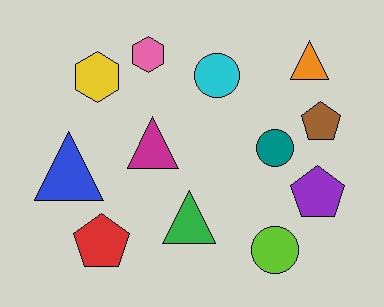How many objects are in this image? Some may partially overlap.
There are 12 objects.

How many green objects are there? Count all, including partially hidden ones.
There is 1 green object.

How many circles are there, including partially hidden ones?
There are 3 circles.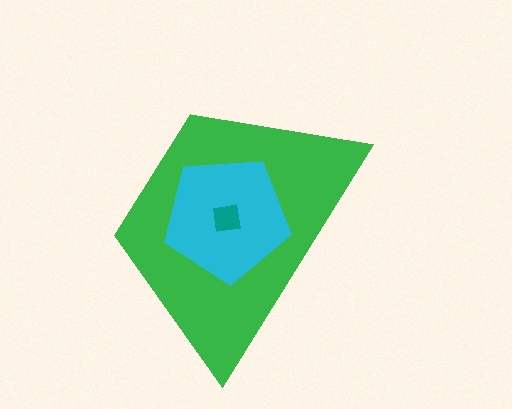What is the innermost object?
The teal square.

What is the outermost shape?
The green trapezoid.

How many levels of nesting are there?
3.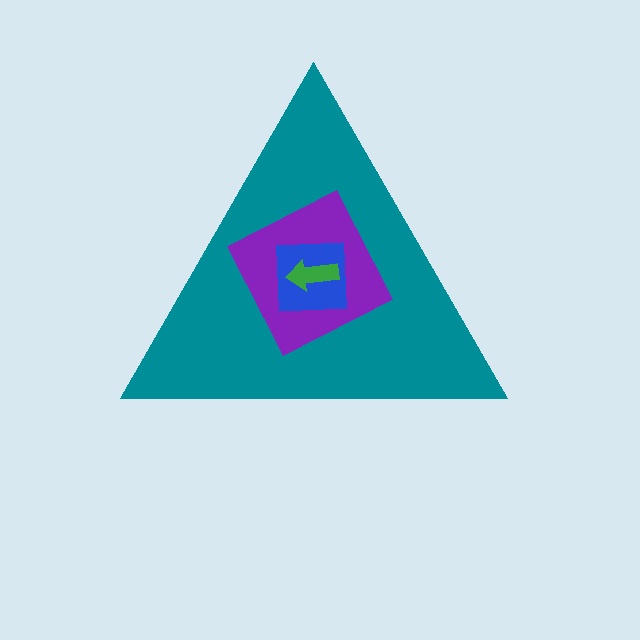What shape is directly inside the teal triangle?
The purple square.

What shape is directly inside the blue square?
The green arrow.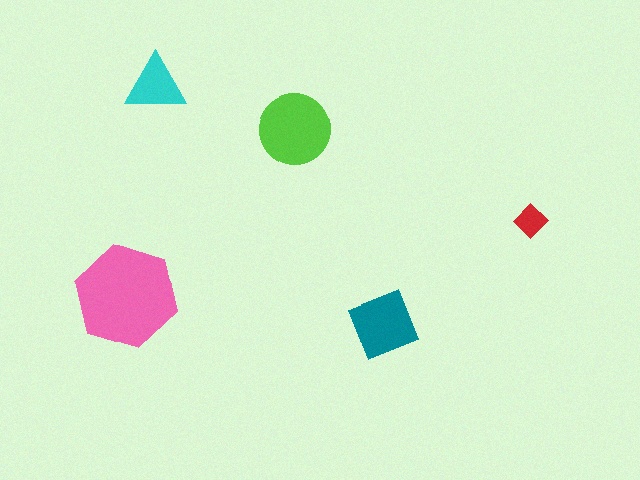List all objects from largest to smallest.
The pink hexagon, the lime circle, the teal square, the cyan triangle, the red diamond.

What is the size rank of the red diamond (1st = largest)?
5th.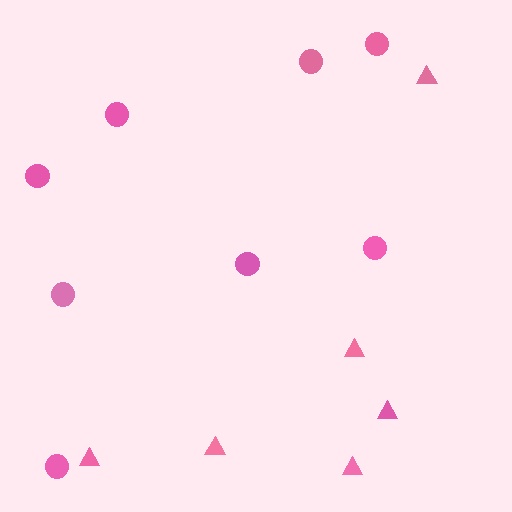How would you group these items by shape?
There are 2 groups: one group of circles (8) and one group of triangles (6).